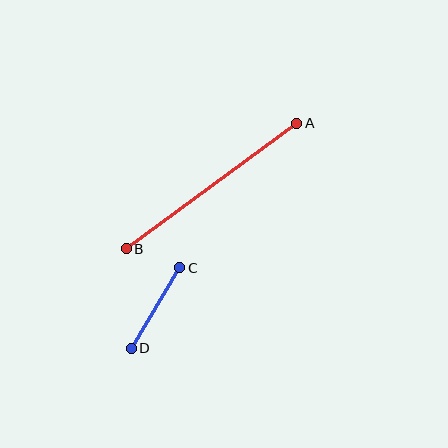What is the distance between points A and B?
The distance is approximately 212 pixels.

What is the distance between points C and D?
The distance is approximately 94 pixels.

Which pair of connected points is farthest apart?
Points A and B are farthest apart.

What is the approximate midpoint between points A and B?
The midpoint is at approximately (212, 186) pixels.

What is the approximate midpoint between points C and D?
The midpoint is at approximately (156, 308) pixels.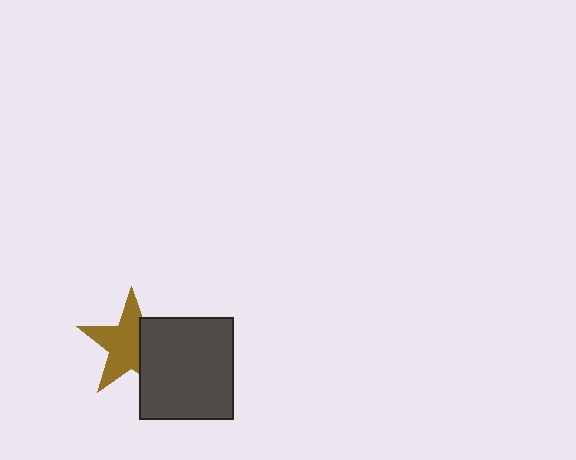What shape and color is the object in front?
The object in front is a dark gray rectangle.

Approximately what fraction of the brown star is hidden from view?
Roughly 36% of the brown star is hidden behind the dark gray rectangle.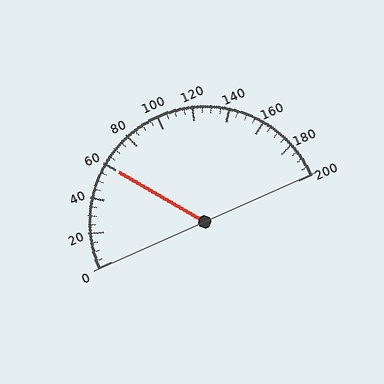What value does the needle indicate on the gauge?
The needle indicates approximately 60.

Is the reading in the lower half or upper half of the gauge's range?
The reading is in the lower half of the range (0 to 200).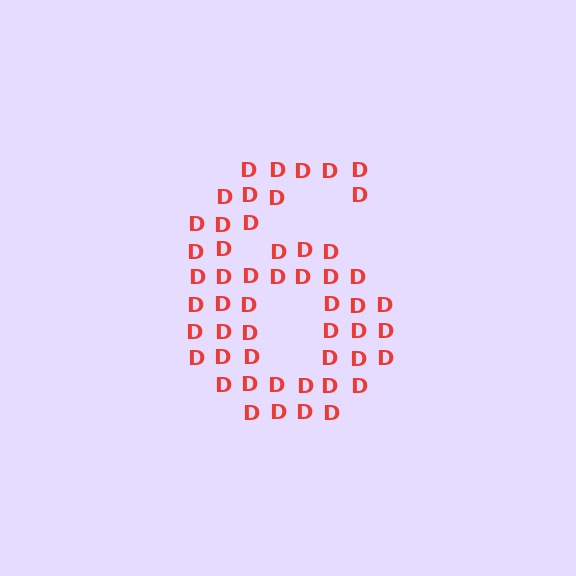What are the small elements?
The small elements are letter D's.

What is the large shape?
The large shape is the digit 6.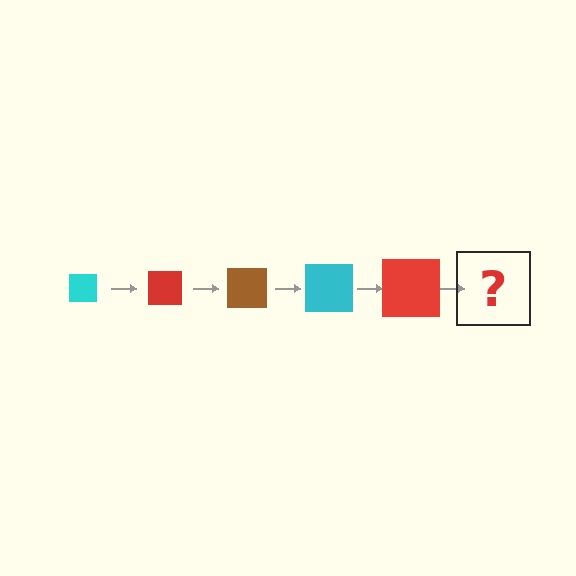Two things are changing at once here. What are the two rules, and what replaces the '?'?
The two rules are that the square grows larger each step and the color cycles through cyan, red, and brown. The '?' should be a brown square, larger than the previous one.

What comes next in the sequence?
The next element should be a brown square, larger than the previous one.